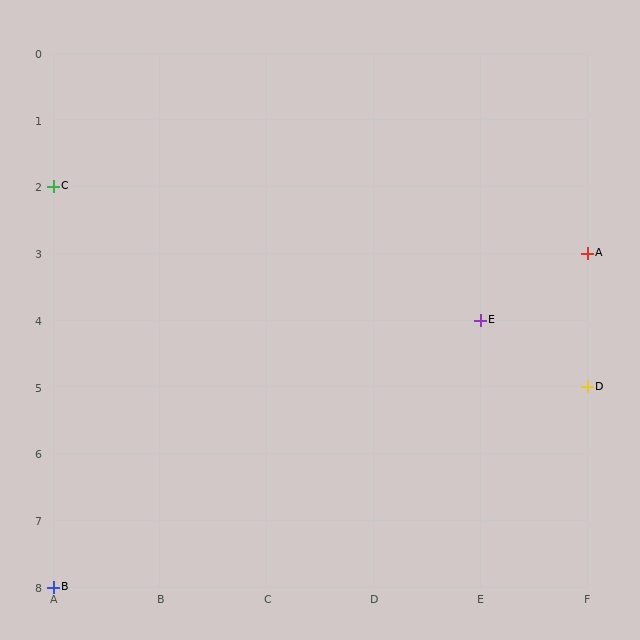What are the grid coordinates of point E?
Point E is at grid coordinates (E, 4).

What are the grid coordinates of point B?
Point B is at grid coordinates (A, 8).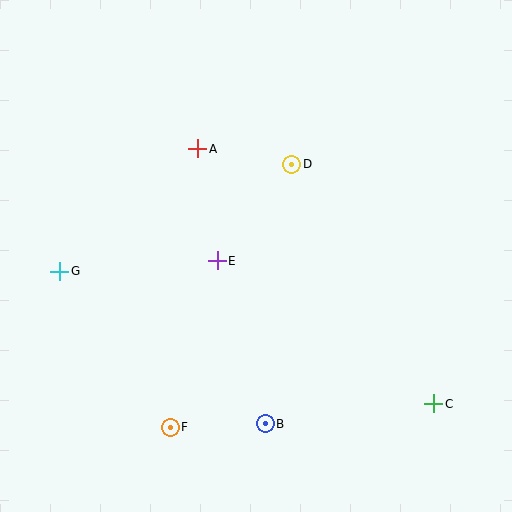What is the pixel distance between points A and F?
The distance between A and F is 280 pixels.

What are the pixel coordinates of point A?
Point A is at (198, 149).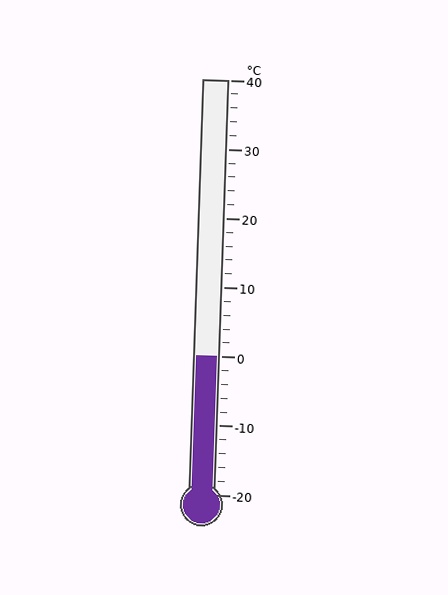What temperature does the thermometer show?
The thermometer shows approximately 0°C.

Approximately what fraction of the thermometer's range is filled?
The thermometer is filled to approximately 35% of its range.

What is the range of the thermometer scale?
The thermometer scale ranges from -20°C to 40°C.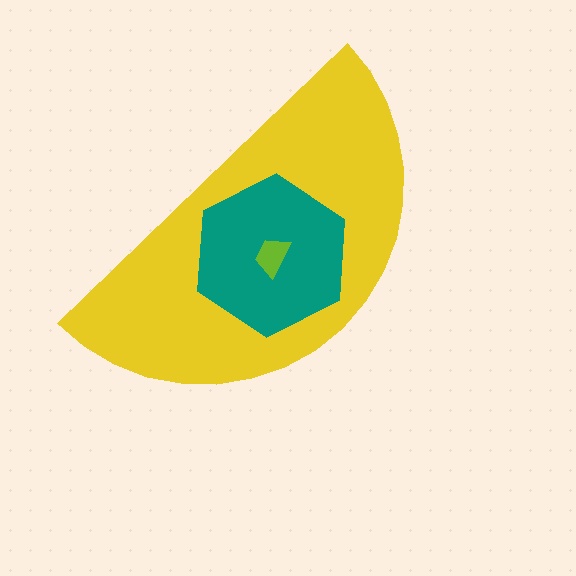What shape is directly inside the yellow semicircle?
The teal hexagon.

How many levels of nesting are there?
3.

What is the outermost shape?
The yellow semicircle.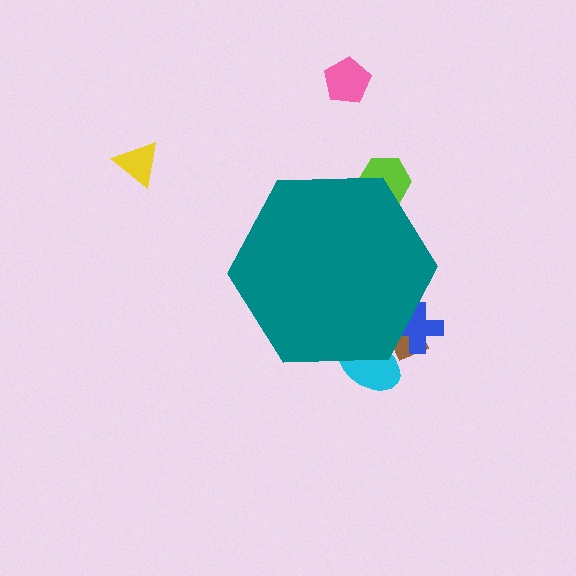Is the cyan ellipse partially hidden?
Yes, the cyan ellipse is partially hidden behind the teal hexagon.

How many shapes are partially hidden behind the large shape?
4 shapes are partially hidden.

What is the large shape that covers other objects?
A teal hexagon.